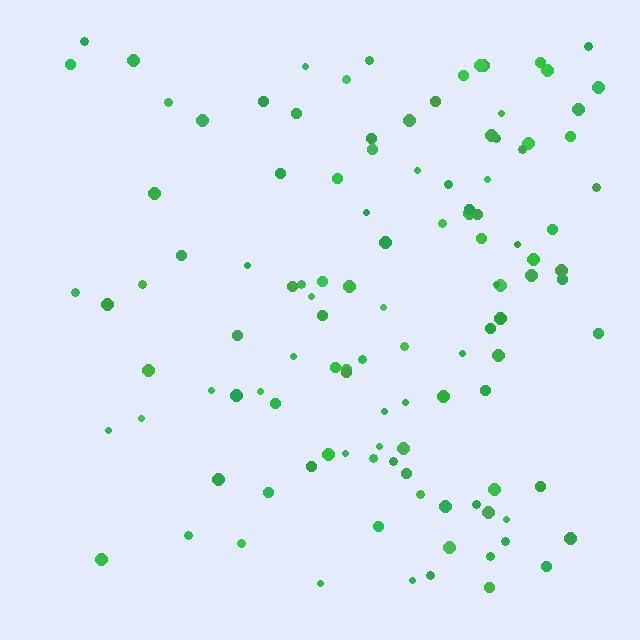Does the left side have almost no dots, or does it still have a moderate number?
Still a moderate number, just noticeably fewer than the right.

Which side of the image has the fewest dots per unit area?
The left.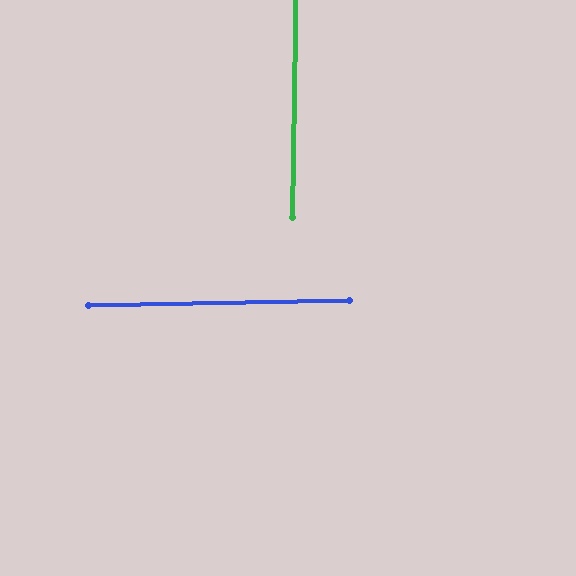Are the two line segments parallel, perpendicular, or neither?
Perpendicular — they meet at approximately 88°.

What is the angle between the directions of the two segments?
Approximately 88 degrees.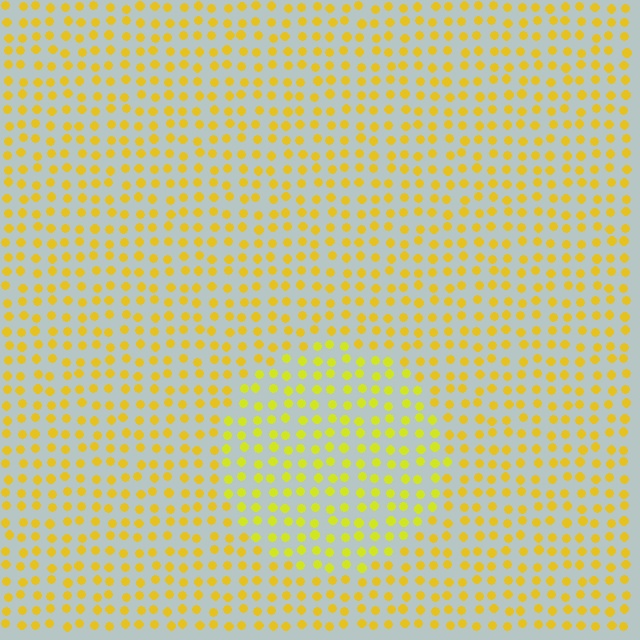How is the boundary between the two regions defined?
The boundary is defined purely by a slight shift in hue (about 18 degrees). Spacing, size, and orientation are identical on both sides.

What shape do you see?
I see a circle.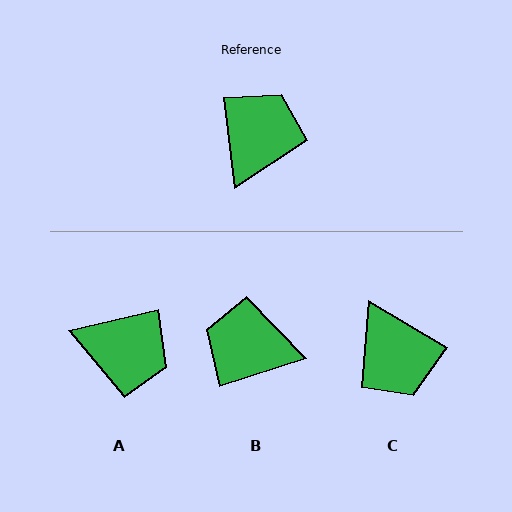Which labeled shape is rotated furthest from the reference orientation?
C, about 128 degrees away.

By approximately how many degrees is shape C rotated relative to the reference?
Approximately 128 degrees clockwise.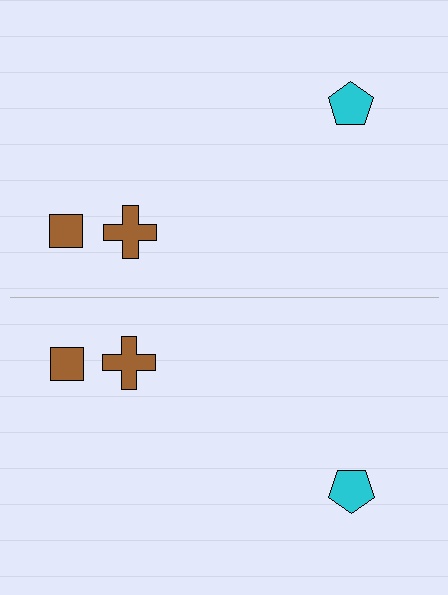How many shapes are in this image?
There are 6 shapes in this image.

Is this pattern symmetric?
Yes, this pattern has bilateral (reflection) symmetry.